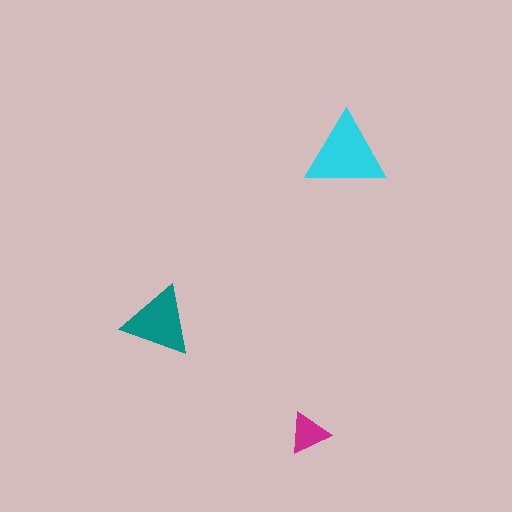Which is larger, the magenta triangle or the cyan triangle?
The cyan one.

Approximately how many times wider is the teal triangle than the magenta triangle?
About 1.5 times wider.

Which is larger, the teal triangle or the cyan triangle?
The cyan one.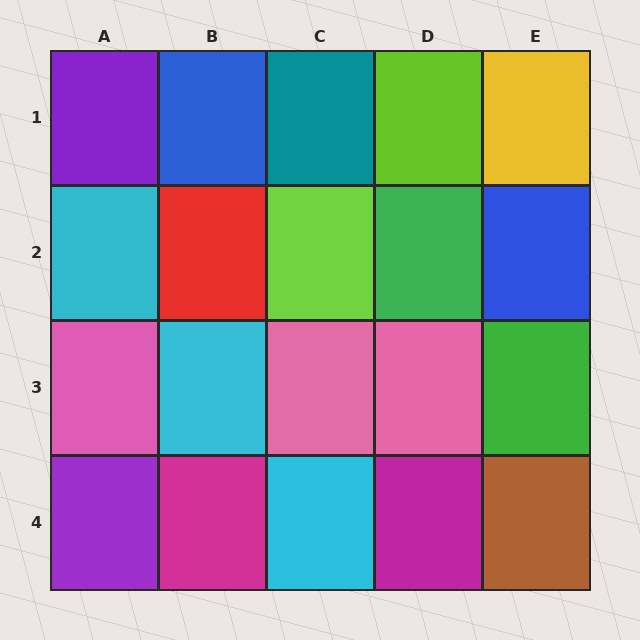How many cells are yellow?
1 cell is yellow.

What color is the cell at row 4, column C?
Cyan.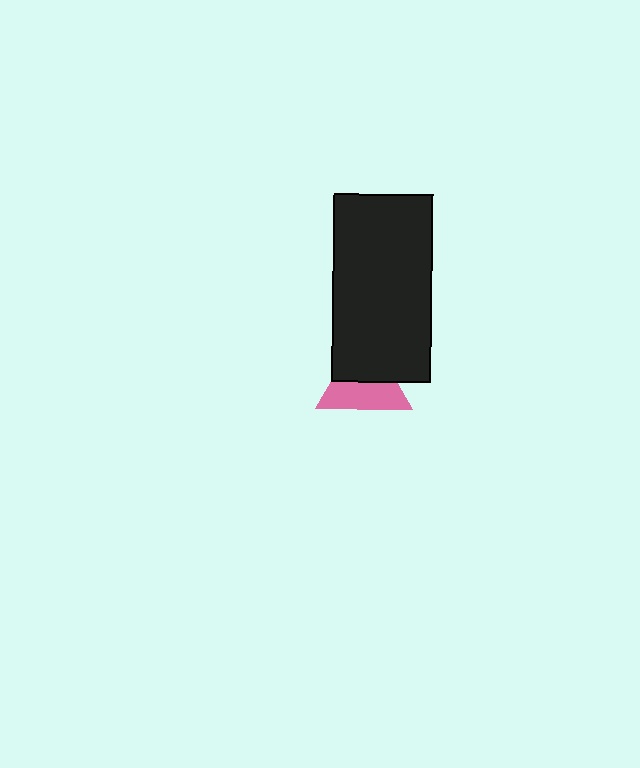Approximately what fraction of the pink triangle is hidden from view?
Roughly 45% of the pink triangle is hidden behind the black rectangle.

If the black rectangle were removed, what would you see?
You would see the complete pink triangle.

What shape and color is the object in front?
The object in front is a black rectangle.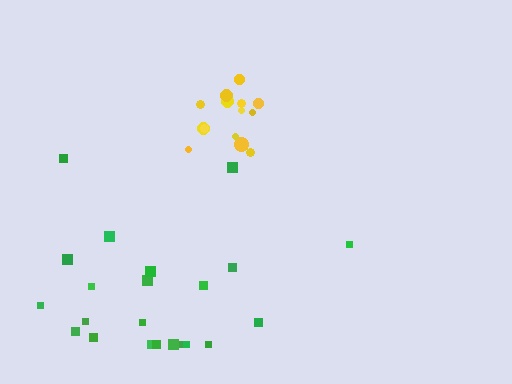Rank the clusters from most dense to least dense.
yellow, green.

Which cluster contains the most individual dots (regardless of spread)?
Green (22).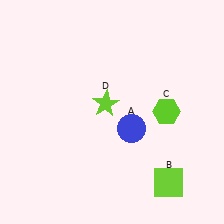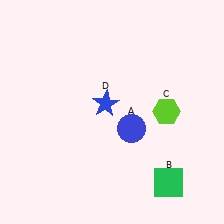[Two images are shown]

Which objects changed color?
B changed from lime to green. D changed from lime to blue.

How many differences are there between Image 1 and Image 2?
There are 2 differences between the two images.